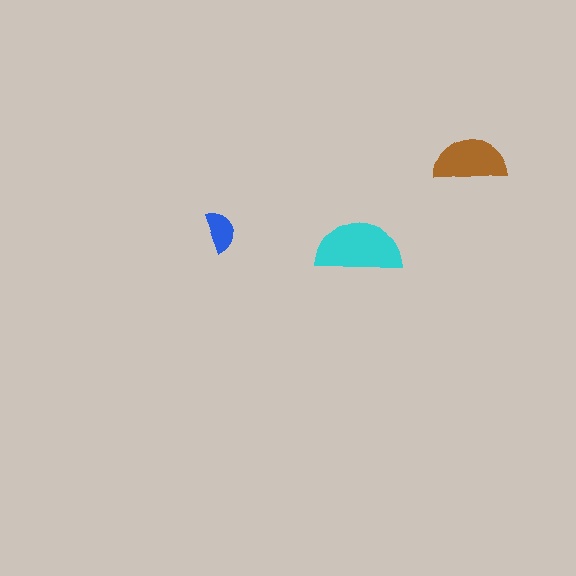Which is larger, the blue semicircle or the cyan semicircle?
The cyan one.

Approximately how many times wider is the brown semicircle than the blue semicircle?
About 2 times wider.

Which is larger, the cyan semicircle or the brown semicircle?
The cyan one.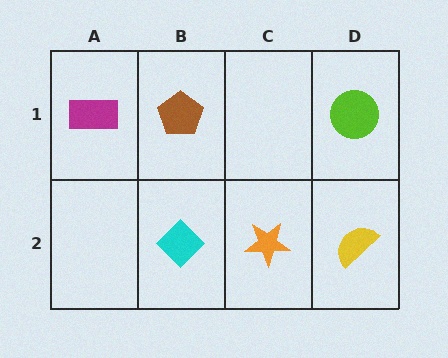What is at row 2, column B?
A cyan diamond.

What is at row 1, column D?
A lime circle.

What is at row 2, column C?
An orange star.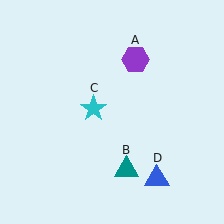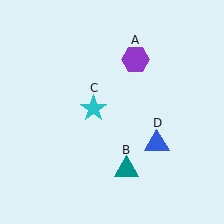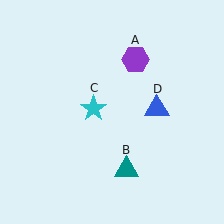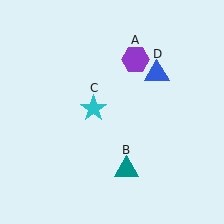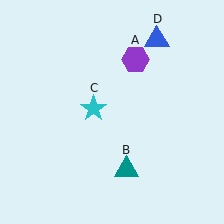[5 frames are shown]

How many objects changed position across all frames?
1 object changed position: blue triangle (object D).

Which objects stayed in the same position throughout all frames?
Purple hexagon (object A) and teal triangle (object B) and cyan star (object C) remained stationary.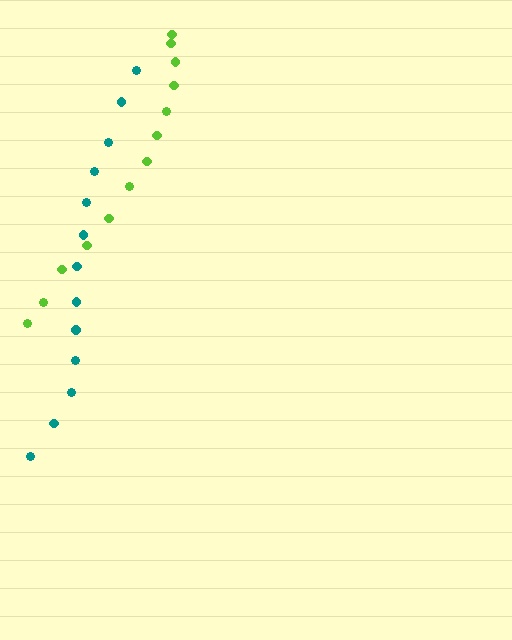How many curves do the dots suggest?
There are 2 distinct paths.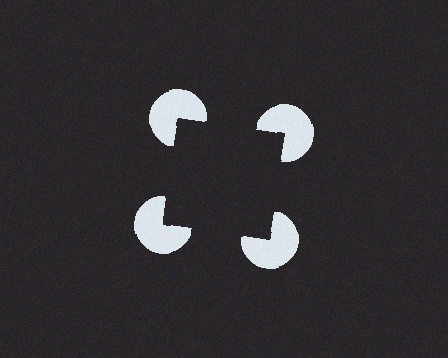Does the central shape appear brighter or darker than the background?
It typically appears slightly darker than the background, even though no actual brightness change is drawn.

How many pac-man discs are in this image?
There are 4 — one at each vertex of the illusory square.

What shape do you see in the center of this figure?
An illusory square — its edges are inferred from the aligned wedge cuts in the pac-man discs, not physically drawn.